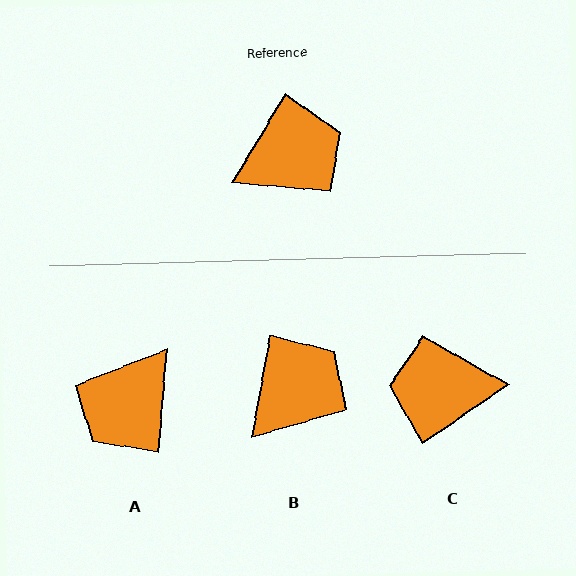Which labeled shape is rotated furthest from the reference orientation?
C, about 155 degrees away.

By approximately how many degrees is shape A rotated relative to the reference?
Approximately 154 degrees clockwise.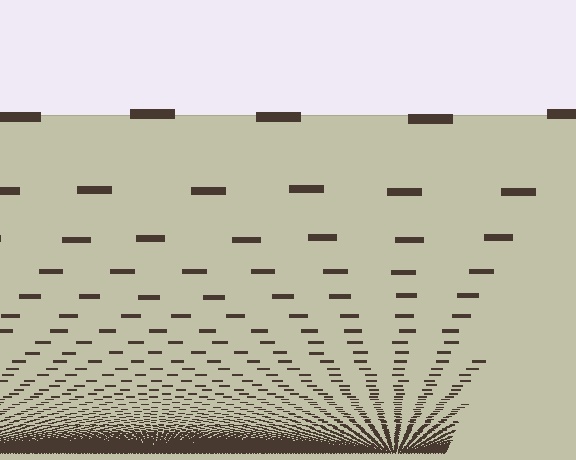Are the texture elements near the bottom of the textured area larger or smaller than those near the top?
Smaller. The gradient is inverted — elements near the bottom are smaller and denser.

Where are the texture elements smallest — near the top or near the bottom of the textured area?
Near the bottom.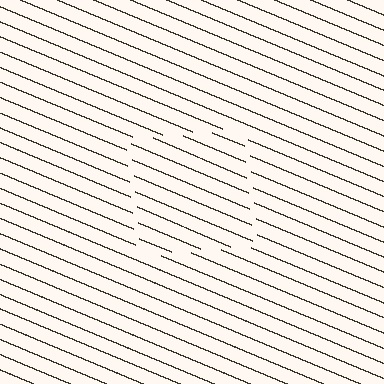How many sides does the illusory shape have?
4 sides — the line-ends trace a square.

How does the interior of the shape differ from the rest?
The interior of the shape contains the same grating, shifted by half a period — the contour is defined by the phase discontinuity where line-ends from the inner and outer gratings abut.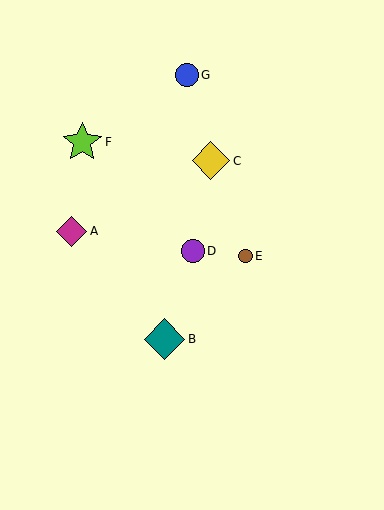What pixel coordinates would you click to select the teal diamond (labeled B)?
Click at (164, 339) to select the teal diamond B.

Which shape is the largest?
The teal diamond (labeled B) is the largest.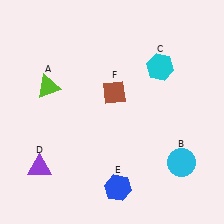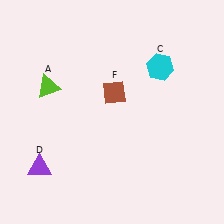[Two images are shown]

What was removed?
The blue hexagon (E), the cyan circle (B) were removed in Image 2.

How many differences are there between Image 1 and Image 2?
There are 2 differences between the two images.